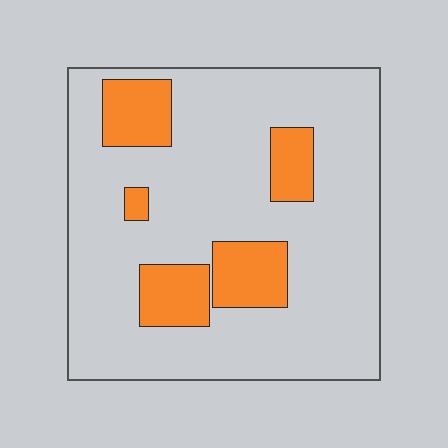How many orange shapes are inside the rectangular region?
5.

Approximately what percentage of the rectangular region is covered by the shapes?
Approximately 20%.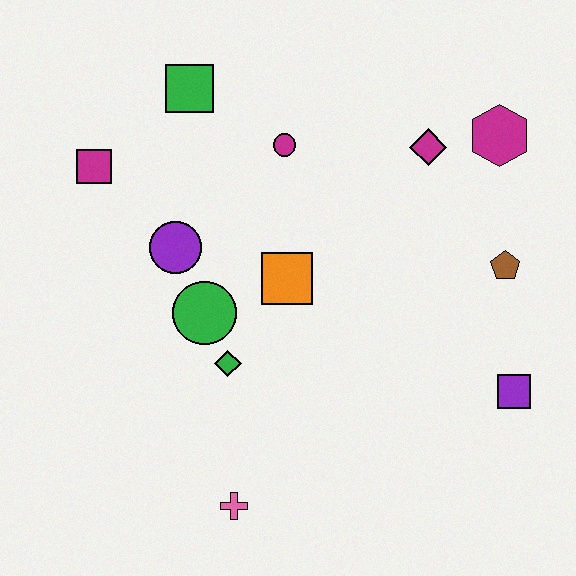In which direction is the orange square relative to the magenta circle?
The orange square is below the magenta circle.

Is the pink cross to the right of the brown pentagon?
No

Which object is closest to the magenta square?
The purple circle is closest to the magenta square.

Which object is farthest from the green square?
The purple square is farthest from the green square.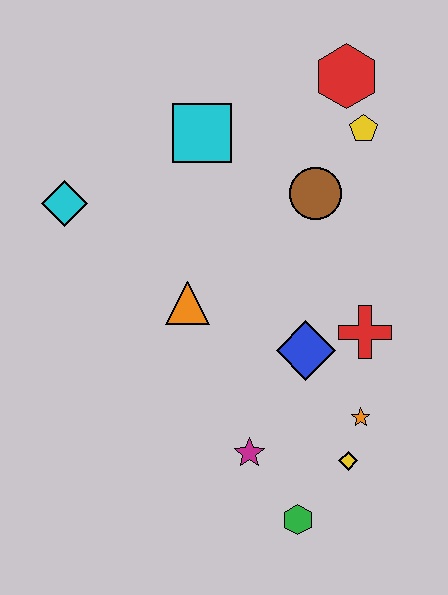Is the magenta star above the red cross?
No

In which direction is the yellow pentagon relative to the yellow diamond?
The yellow pentagon is above the yellow diamond.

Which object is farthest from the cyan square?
The green hexagon is farthest from the cyan square.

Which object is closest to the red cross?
The blue diamond is closest to the red cross.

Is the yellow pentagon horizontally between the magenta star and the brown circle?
No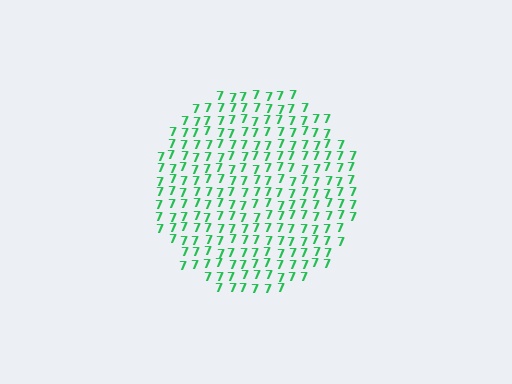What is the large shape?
The large shape is a circle.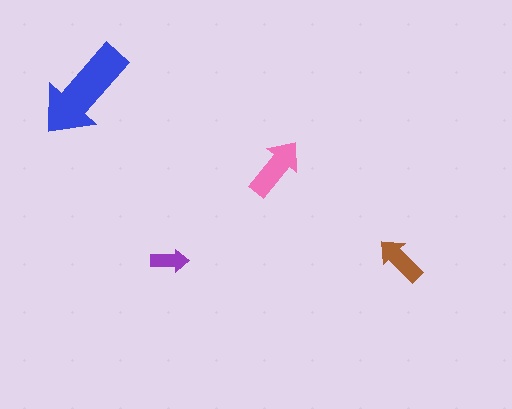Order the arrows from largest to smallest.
the blue one, the pink one, the brown one, the purple one.